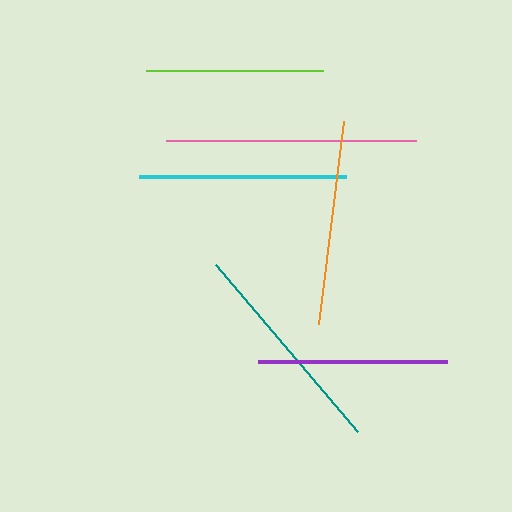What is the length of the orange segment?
The orange segment is approximately 204 pixels long.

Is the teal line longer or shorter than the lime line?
The teal line is longer than the lime line.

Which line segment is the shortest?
The lime line is the shortest at approximately 177 pixels.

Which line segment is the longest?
The pink line is the longest at approximately 250 pixels.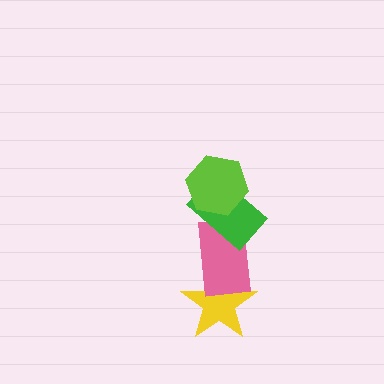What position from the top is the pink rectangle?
The pink rectangle is 3rd from the top.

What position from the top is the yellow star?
The yellow star is 4th from the top.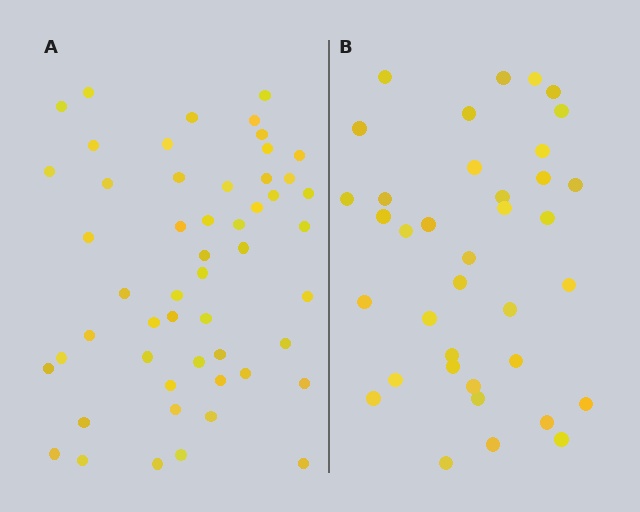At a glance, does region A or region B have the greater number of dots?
Region A (the left region) has more dots.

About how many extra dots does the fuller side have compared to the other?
Region A has approximately 15 more dots than region B.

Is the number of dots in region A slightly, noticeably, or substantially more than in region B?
Region A has noticeably more, but not dramatically so. The ratio is roughly 1.4 to 1.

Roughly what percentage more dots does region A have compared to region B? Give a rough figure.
About 40% more.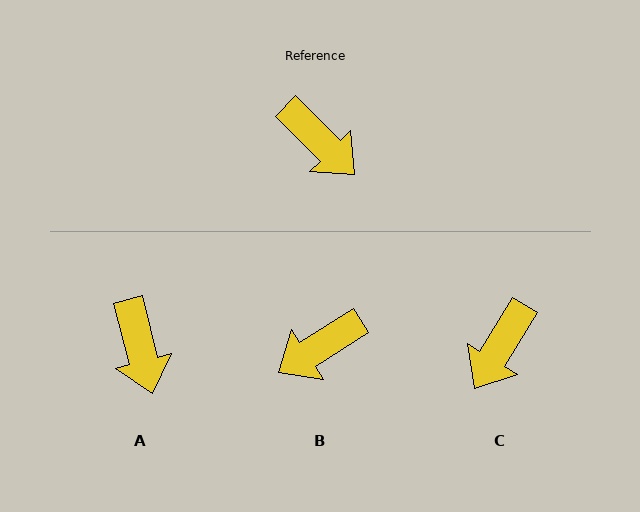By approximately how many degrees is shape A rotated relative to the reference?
Approximately 31 degrees clockwise.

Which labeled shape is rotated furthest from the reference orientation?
B, about 103 degrees away.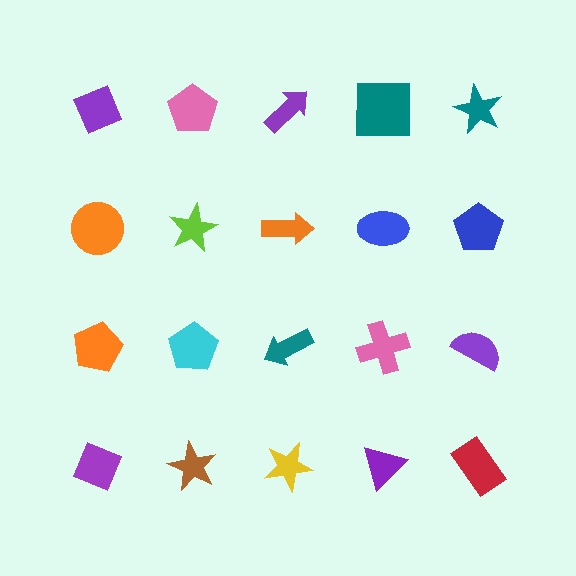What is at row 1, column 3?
A purple arrow.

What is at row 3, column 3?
A teal arrow.